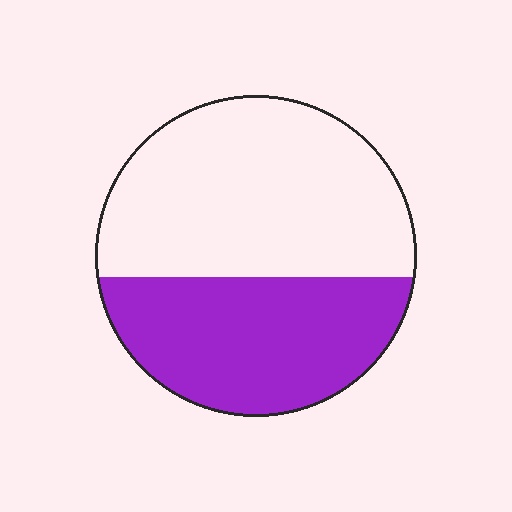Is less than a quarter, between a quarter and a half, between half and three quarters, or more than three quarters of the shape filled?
Between a quarter and a half.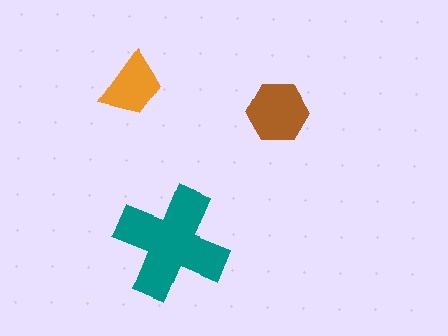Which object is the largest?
The teal cross.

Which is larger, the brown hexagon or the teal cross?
The teal cross.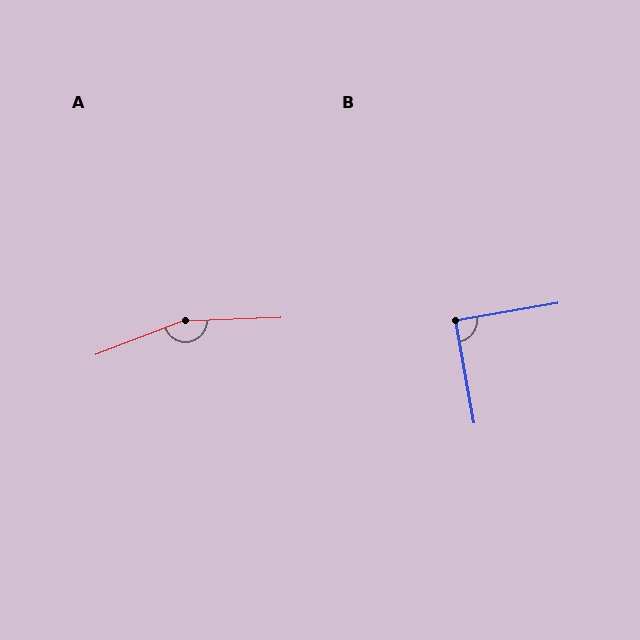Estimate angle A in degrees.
Approximately 161 degrees.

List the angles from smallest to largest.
B (89°), A (161°).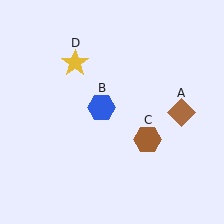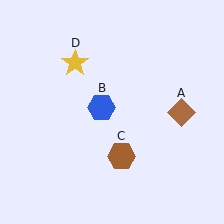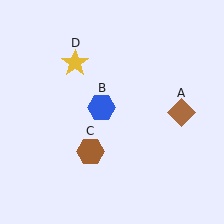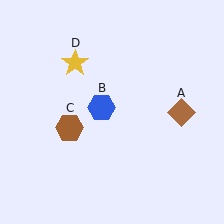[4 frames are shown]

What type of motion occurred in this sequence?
The brown hexagon (object C) rotated clockwise around the center of the scene.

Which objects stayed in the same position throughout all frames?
Brown diamond (object A) and blue hexagon (object B) and yellow star (object D) remained stationary.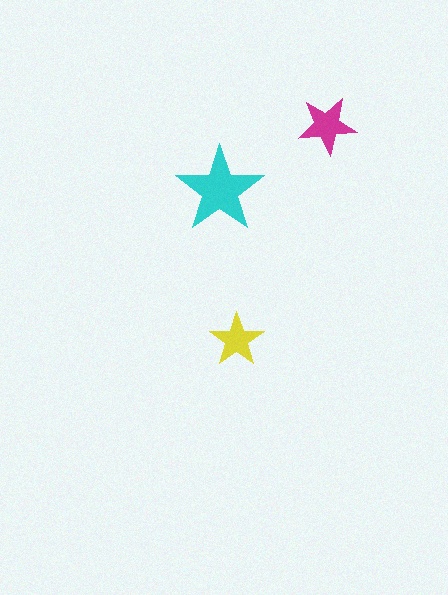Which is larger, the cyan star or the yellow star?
The cyan one.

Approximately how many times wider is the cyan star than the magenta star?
About 1.5 times wider.